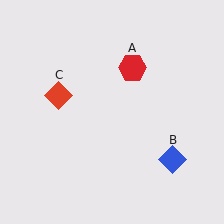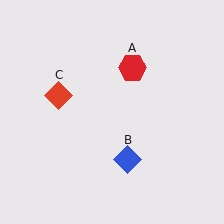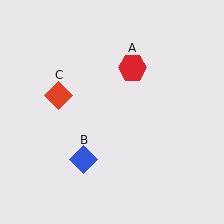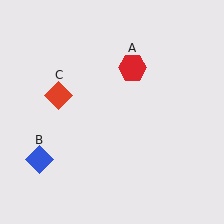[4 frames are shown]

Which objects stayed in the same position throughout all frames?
Red hexagon (object A) and red diamond (object C) remained stationary.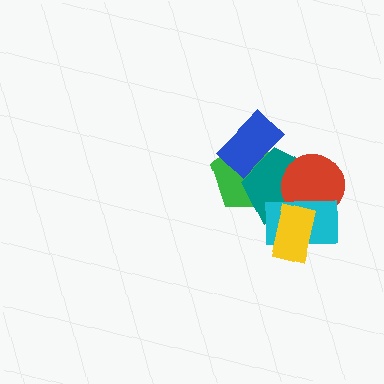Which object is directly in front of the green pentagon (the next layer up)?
The teal pentagon is directly in front of the green pentagon.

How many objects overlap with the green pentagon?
2 objects overlap with the green pentagon.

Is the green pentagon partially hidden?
Yes, it is partially covered by another shape.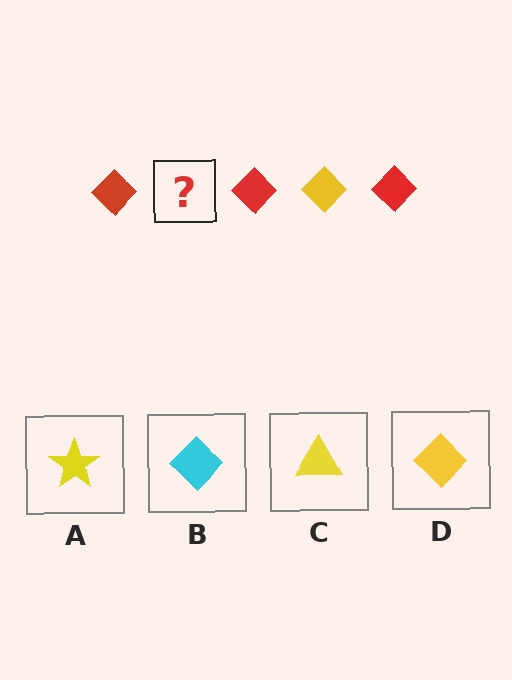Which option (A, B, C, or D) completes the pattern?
D.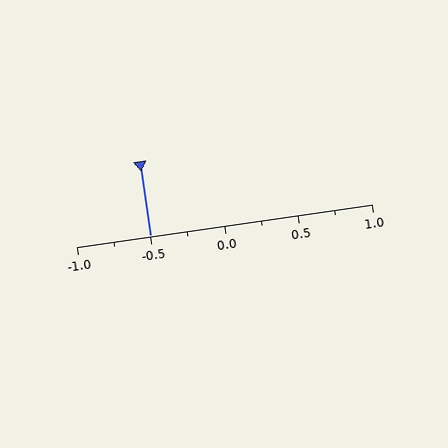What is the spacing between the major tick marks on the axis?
The major ticks are spaced 0.5 apart.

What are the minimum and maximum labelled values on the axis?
The axis runs from -1.0 to 1.0.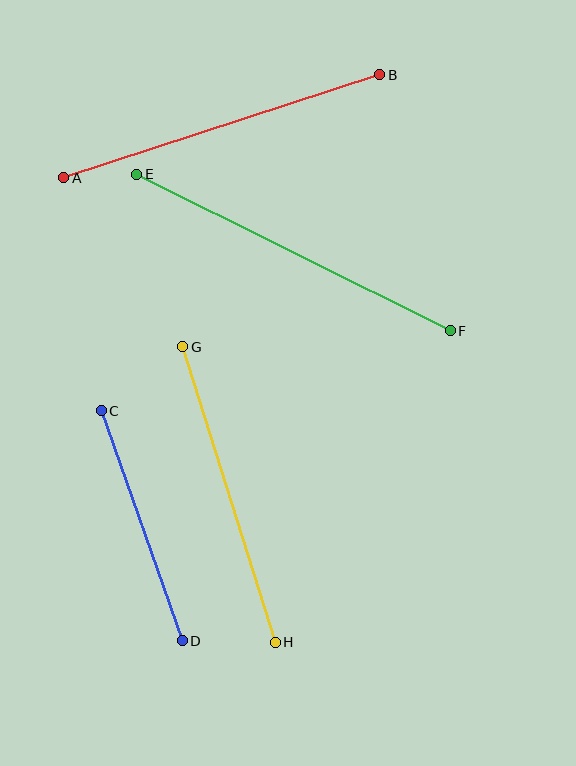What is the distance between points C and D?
The distance is approximately 244 pixels.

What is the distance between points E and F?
The distance is approximately 351 pixels.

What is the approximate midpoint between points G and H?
The midpoint is at approximately (229, 494) pixels.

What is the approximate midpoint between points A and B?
The midpoint is at approximately (222, 126) pixels.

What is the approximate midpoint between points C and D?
The midpoint is at approximately (142, 526) pixels.